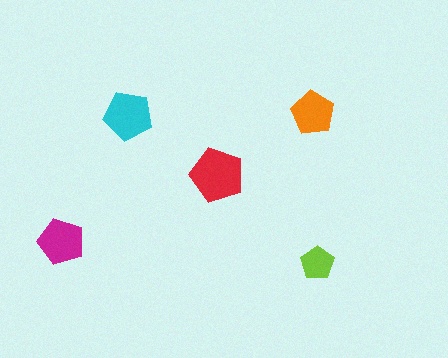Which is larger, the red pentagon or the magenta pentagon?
The red one.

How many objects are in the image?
There are 5 objects in the image.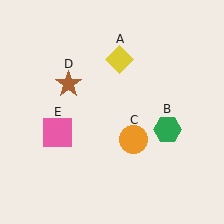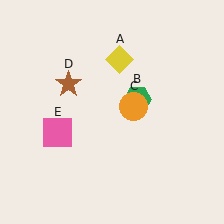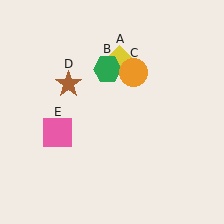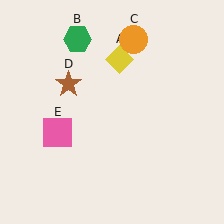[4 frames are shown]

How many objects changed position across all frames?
2 objects changed position: green hexagon (object B), orange circle (object C).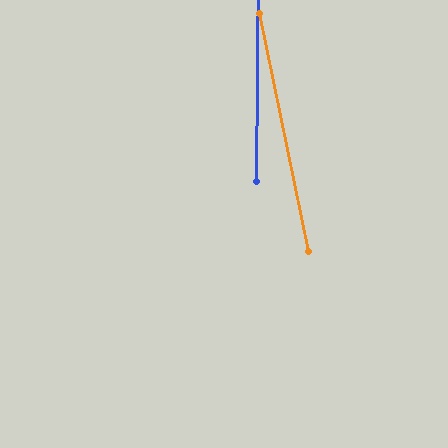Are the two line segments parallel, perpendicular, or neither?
Neither parallel nor perpendicular — they differ by about 12°.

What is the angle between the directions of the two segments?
Approximately 12 degrees.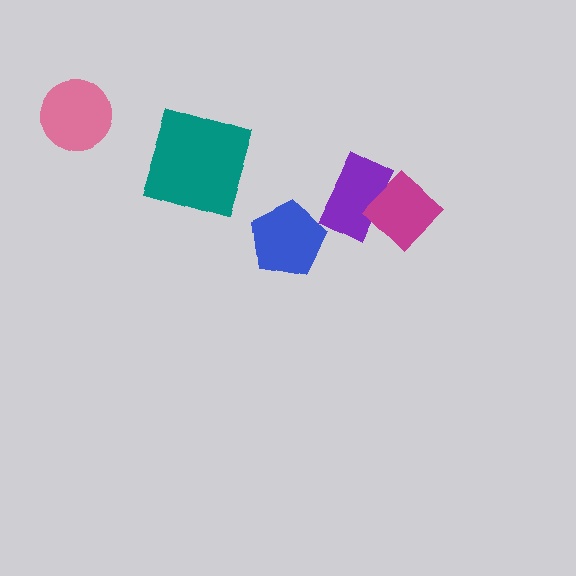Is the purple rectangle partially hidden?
Yes, it is partially covered by another shape.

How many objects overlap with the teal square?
0 objects overlap with the teal square.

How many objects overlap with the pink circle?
0 objects overlap with the pink circle.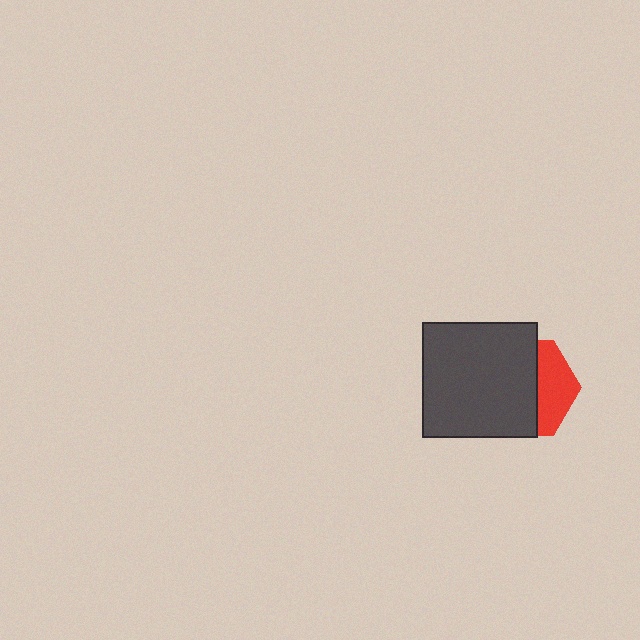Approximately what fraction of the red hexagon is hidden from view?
Roughly 64% of the red hexagon is hidden behind the dark gray square.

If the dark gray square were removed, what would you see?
You would see the complete red hexagon.